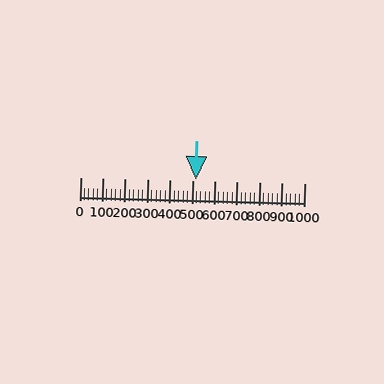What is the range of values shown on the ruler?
The ruler shows values from 0 to 1000.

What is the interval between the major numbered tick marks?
The major tick marks are spaced 100 units apart.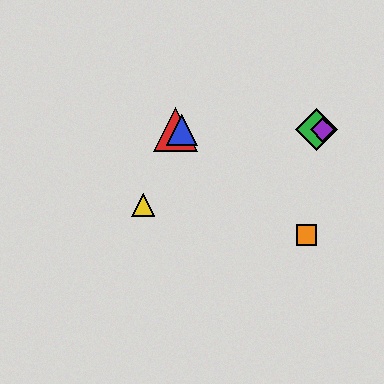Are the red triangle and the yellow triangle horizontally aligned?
No, the red triangle is at y≈130 and the yellow triangle is at y≈205.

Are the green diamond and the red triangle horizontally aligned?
Yes, both are at y≈130.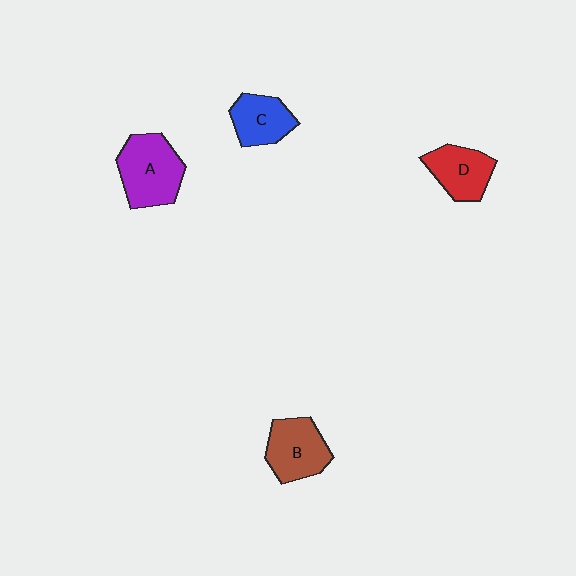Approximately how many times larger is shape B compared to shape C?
Approximately 1.2 times.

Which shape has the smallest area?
Shape C (blue).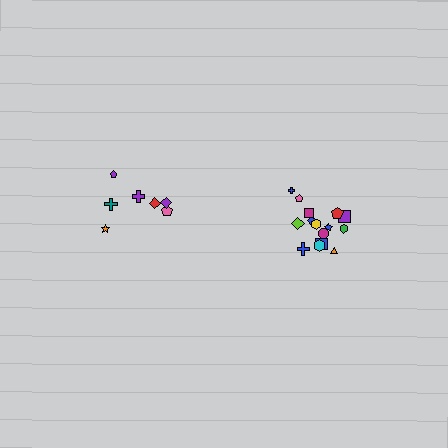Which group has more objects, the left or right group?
The right group.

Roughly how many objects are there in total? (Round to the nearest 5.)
Roughly 20 objects in total.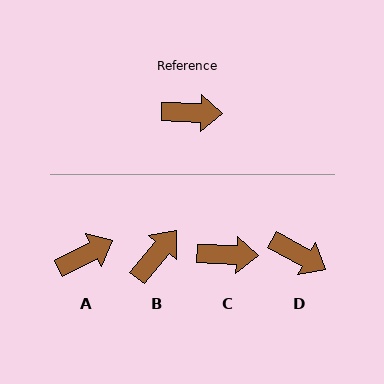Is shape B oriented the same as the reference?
No, it is off by about 53 degrees.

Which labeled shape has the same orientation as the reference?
C.